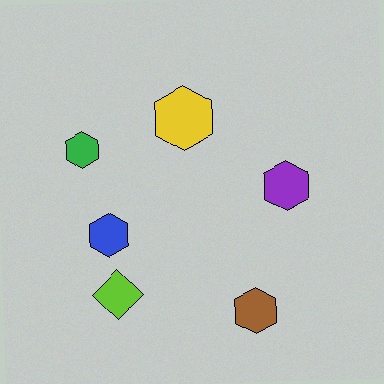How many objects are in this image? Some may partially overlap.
There are 6 objects.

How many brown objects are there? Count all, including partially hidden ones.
There is 1 brown object.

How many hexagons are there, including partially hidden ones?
There are 5 hexagons.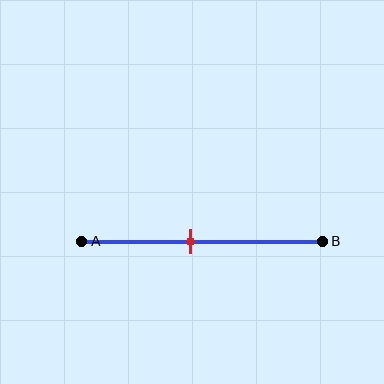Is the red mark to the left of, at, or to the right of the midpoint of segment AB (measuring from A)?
The red mark is to the left of the midpoint of segment AB.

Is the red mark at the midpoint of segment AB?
No, the mark is at about 45% from A, not at the 50% midpoint.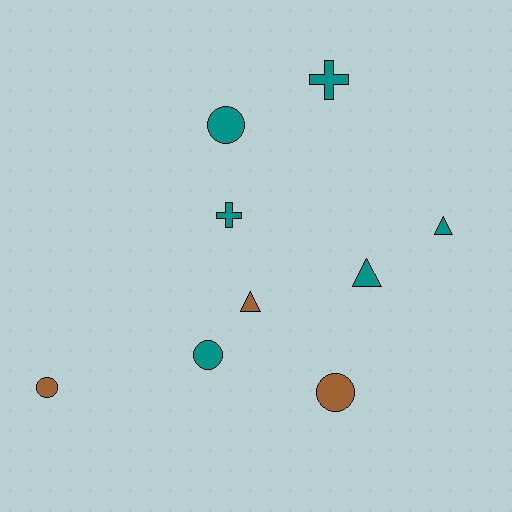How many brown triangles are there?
There is 1 brown triangle.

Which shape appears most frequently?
Circle, with 4 objects.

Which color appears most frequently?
Teal, with 6 objects.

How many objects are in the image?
There are 9 objects.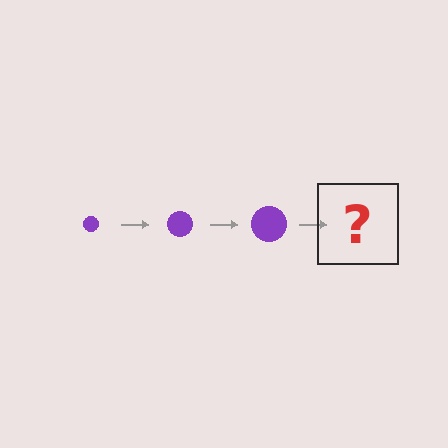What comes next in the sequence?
The next element should be a purple circle, larger than the previous one.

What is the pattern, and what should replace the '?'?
The pattern is that the circle gets progressively larger each step. The '?' should be a purple circle, larger than the previous one.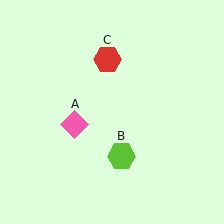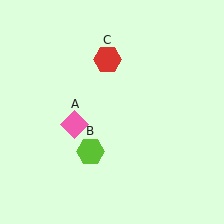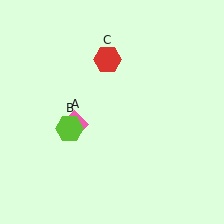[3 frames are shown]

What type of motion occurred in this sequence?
The lime hexagon (object B) rotated clockwise around the center of the scene.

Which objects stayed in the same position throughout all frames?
Pink diamond (object A) and red hexagon (object C) remained stationary.